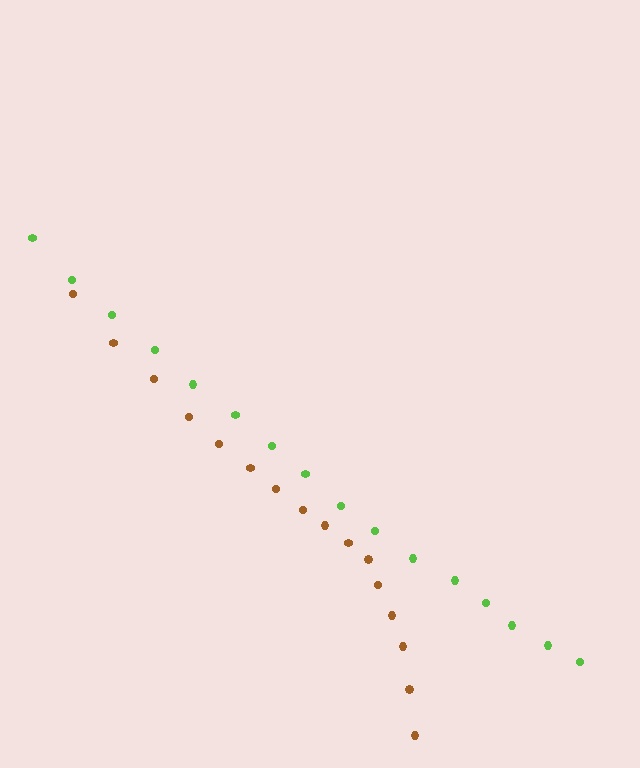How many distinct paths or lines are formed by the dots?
There are 2 distinct paths.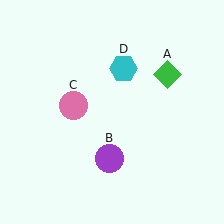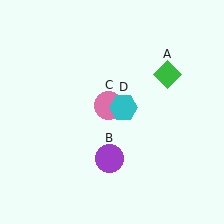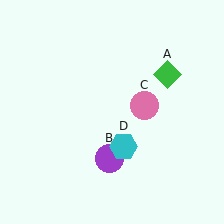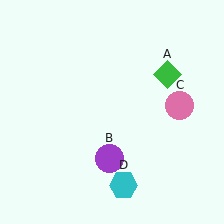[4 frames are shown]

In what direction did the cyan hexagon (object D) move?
The cyan hexagon (object D) moved down.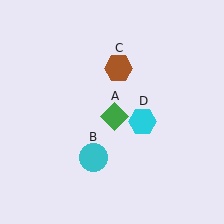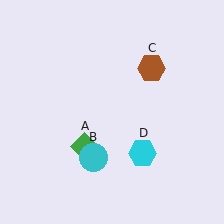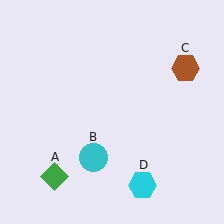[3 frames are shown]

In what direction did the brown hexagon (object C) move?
The brown hexagon (object C) moved right.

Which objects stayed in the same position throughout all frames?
Cyan circle (object B) remained stationary.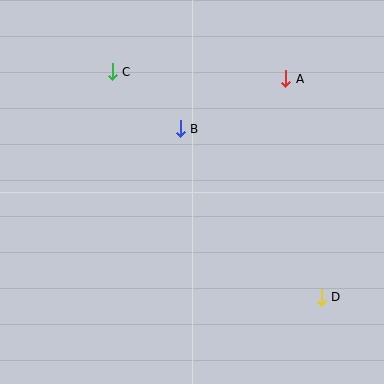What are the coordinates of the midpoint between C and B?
The midpoint between C and B is at (146, 100).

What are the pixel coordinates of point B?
Point B is at (180, 129).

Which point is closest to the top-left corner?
Point C is closest to the top-left corner.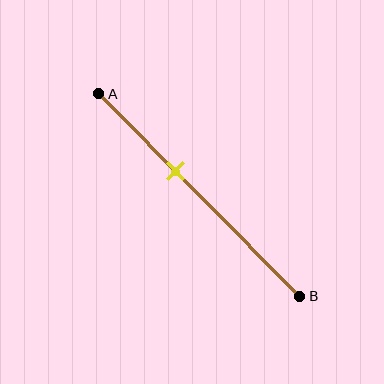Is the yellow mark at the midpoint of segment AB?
No, the mark is at about 40% from A, not at the 50% midpoint.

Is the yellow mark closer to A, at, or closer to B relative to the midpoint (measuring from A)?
The yellow mark is closer to point A than the midpoint of segment AB.